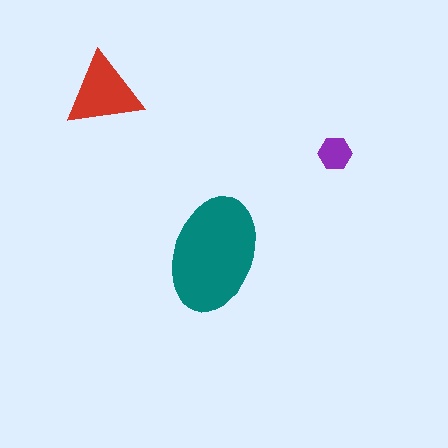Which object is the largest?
The teal ellipse.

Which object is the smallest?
The purple hexagon.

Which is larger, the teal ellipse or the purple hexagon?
The teal ellipse.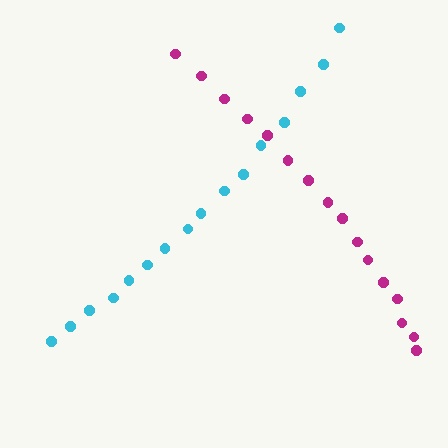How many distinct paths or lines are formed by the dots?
There are 2 distinct paths.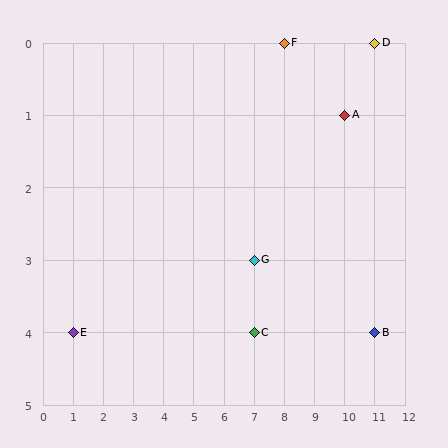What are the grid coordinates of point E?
Point E is at grid coordinates (1, 4).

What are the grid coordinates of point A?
Point A is at grid coordinates (10, 1).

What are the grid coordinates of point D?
Point D is at grid coordinates (11, 0).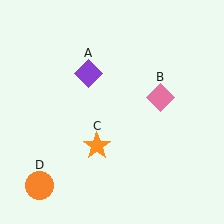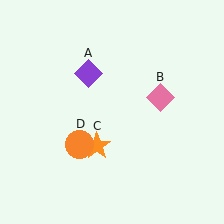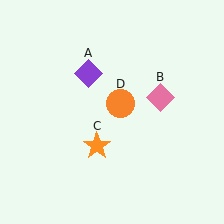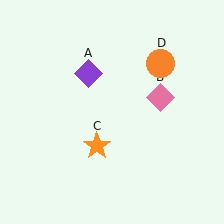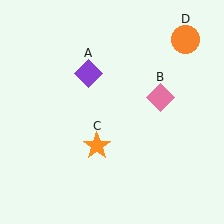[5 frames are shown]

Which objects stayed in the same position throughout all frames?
Purple diamond (object A) and pink diamond (object B) and orange star (object C) remained stationary.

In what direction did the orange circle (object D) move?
The orange circle (object D) moved up and to the right.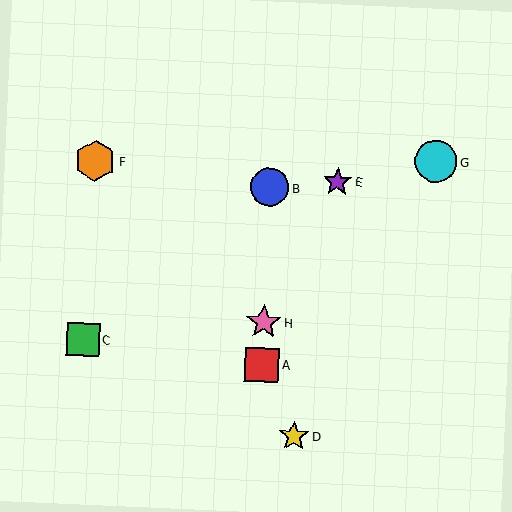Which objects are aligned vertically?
Objects A, B, H are aligned vertically.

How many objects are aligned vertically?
3 objects (A, B, H) are aligned vertically.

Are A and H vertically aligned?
Yes, both are at x≈262.